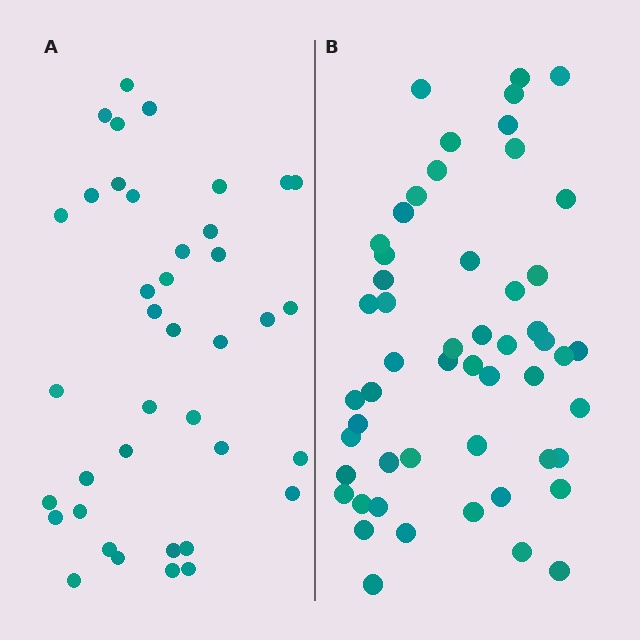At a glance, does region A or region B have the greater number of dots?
Region B (the right region) has more dots.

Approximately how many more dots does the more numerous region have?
Region B has approximately 15 more dots than region A.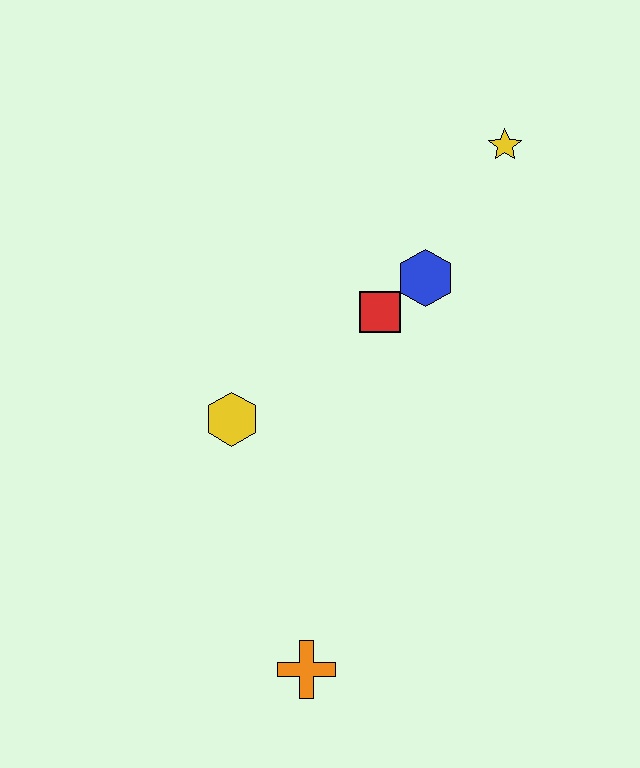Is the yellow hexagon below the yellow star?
Yes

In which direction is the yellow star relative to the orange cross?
The yellow star is above the orange cross.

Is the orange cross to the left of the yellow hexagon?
No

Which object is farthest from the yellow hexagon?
The yellow star is farthest from the yellow hexagon.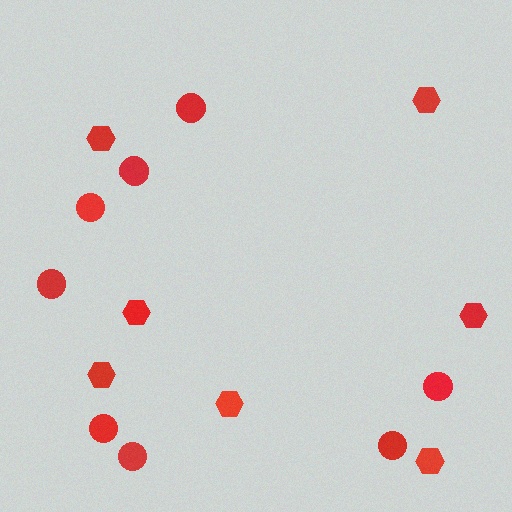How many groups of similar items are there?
There are 2 groups: one group of circles (8) and one group of hexagons (7).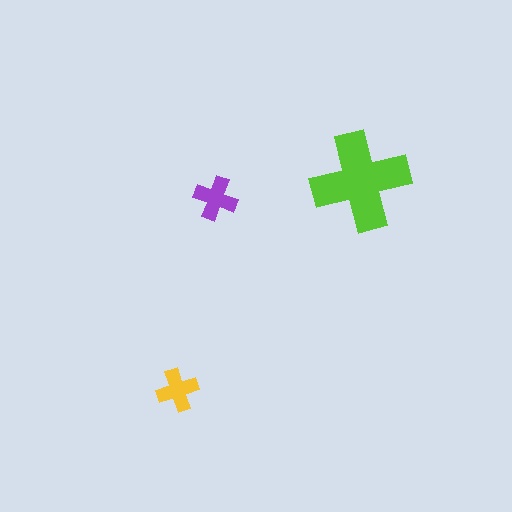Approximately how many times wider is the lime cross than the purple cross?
About 2.5 times wider.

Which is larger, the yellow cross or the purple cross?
The purple one.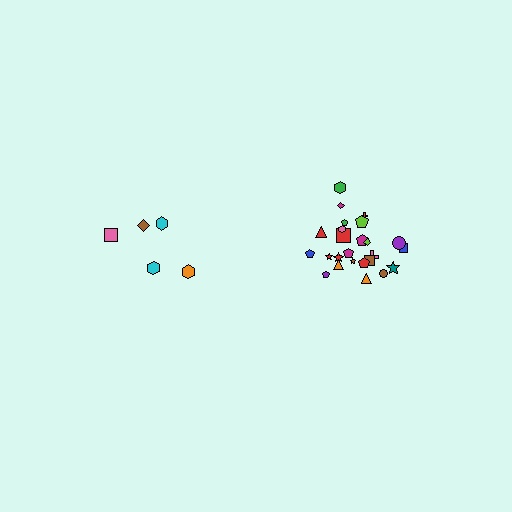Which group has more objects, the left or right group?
The right group.